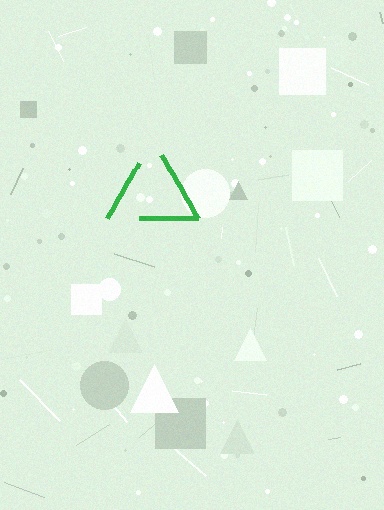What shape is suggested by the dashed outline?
The dashed outline suggests a triangle.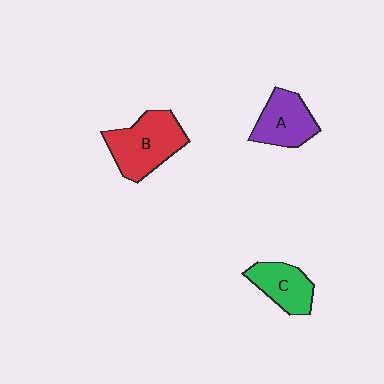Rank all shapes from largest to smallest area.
From largest to smallest: B (red), A (purple), C (green).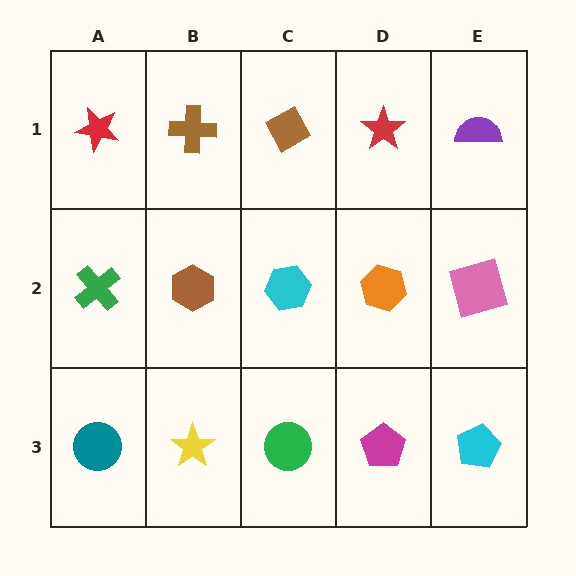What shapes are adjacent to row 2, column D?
A red star (row 1, column D), a magenta pentagon (row 3, column D), a cyan hexagon (row 2, column C), a pink square (row 2, column E).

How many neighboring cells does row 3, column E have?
2.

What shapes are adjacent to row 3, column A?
A green cross (row 2, column A), a yellow star (row 3, column B).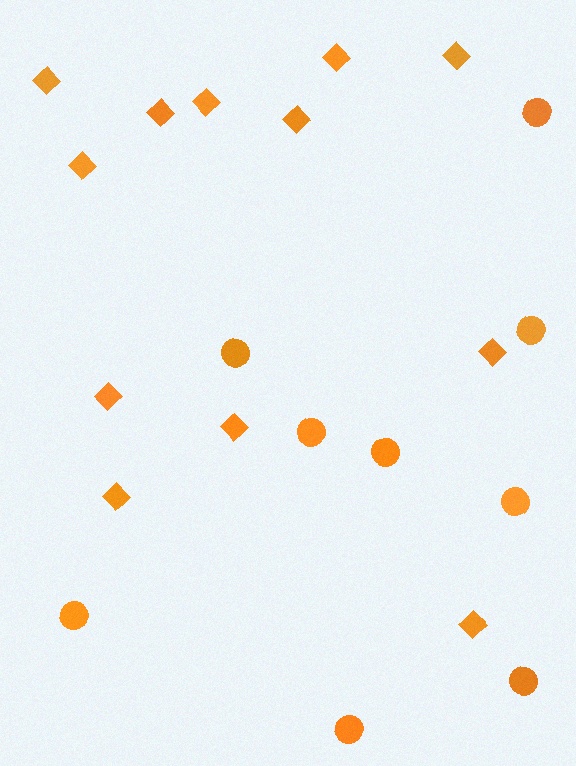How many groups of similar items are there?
There are 2 groups: one group of diamonds (12) and one group of circles (9).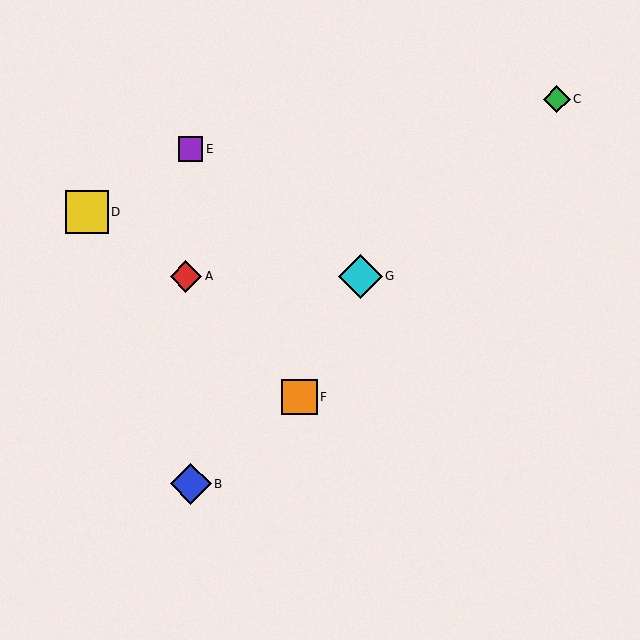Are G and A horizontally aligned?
Yes, both are at y≈277.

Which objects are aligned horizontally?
Objects A, G are aligned horizontally.